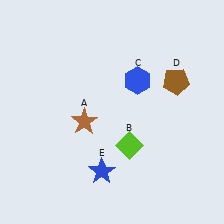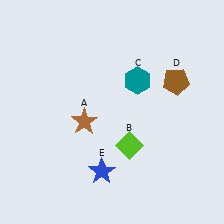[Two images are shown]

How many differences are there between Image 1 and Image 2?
There is 1 difference between the two images.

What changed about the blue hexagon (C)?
In Image 1, C is blue. In Image 2, it changed to teal.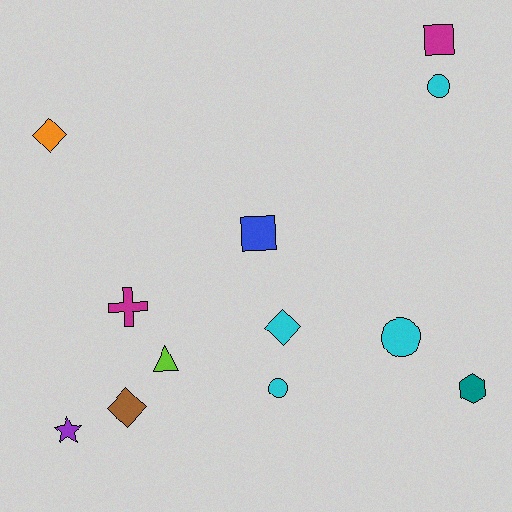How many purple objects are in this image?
There is 1 purple object.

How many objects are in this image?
There are 12 objects.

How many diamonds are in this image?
There are 3 diamonds.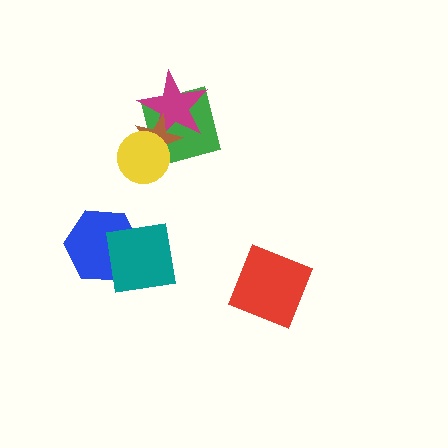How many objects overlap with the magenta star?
2 objects overlap with the magenta star.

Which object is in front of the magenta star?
The brown star is in front of the magenta star.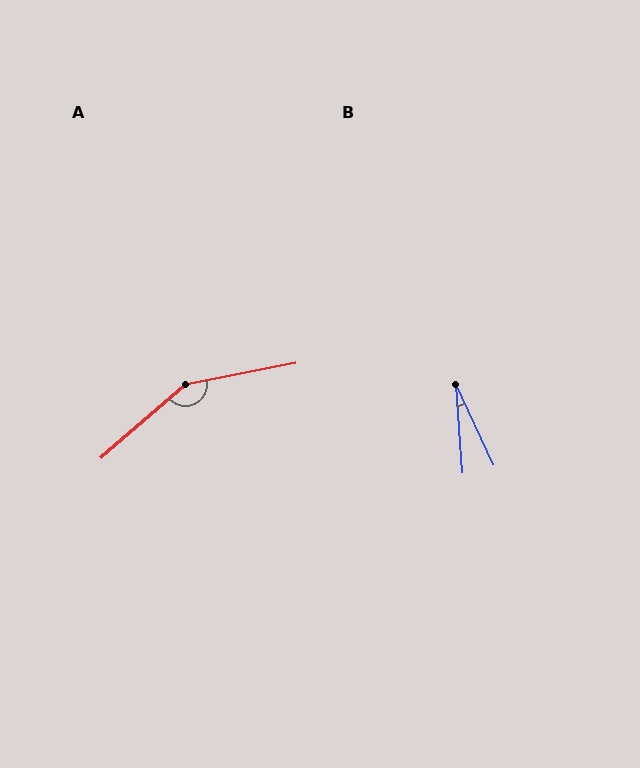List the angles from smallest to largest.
B (21°), A (150°).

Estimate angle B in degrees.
Approximately 21 degrees.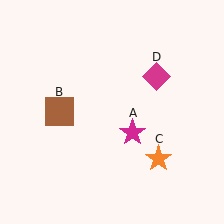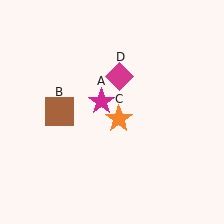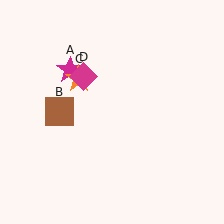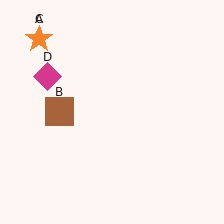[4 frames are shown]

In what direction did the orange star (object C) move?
The orange star (object C) moved up and to the left.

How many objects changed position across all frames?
3 objects changed position: magenta star (object A), orange star (object C), magenta diamond (object D).